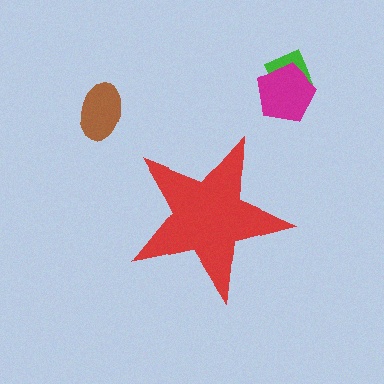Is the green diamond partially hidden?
No, the green diamond is fully visible.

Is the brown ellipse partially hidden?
No, the brown ellipse is fully visible.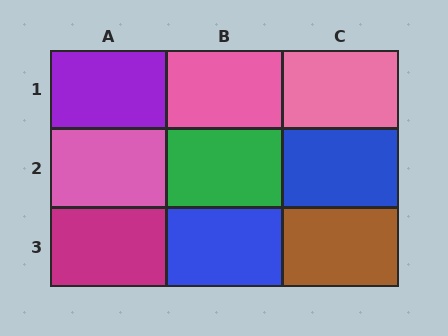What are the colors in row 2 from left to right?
Pink, green, blue.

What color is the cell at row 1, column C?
Pink.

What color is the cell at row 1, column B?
Pink.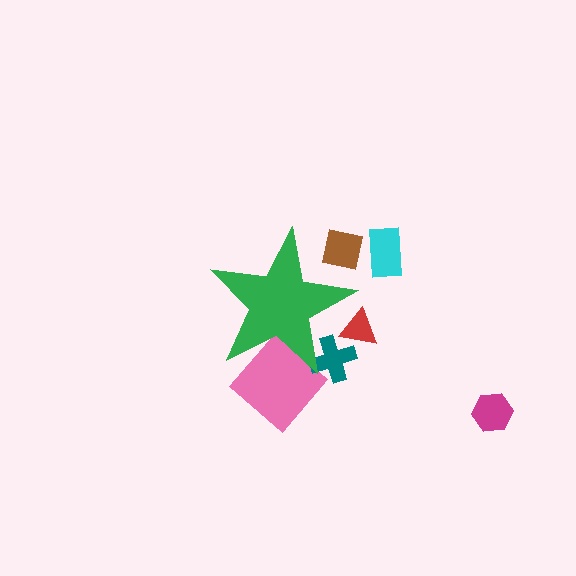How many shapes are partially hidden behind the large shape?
4 shapes are partially hidden.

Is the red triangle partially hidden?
Yes, the red triangle is partially hidden behind the green star.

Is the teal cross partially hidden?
Yes, the teal cross is partially hidden behind the green star.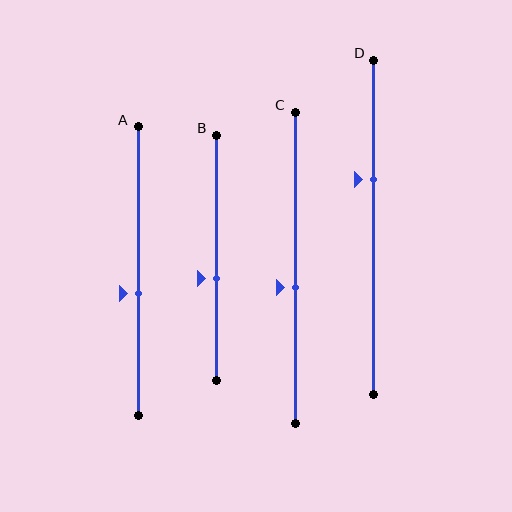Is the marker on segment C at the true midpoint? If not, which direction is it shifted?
No, the marker on segment C is shifted downward by about 6% of the segment length.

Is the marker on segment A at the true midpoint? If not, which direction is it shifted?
No, the marker on segment A is shifted downward by about 8% of the segment length.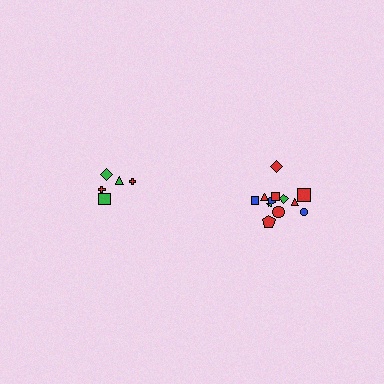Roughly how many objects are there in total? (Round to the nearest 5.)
Roughly 15 objects in total.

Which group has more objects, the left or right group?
The right group.